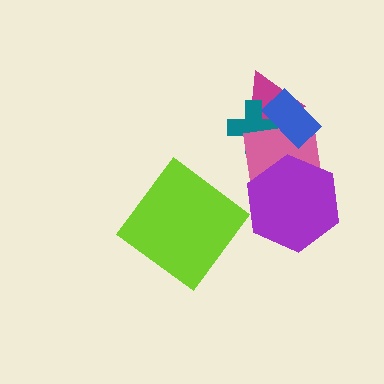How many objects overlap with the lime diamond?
0 objects overlap with the lime diamond.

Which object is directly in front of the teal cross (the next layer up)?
The pink square is directly in front of the teal cross.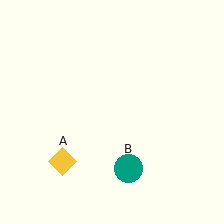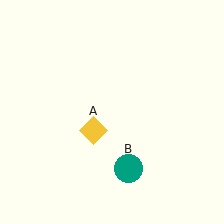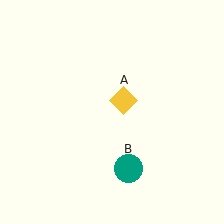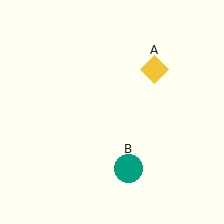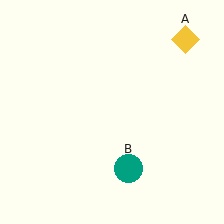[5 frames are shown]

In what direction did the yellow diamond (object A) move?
The yellow diamond (object A) moved up and to the right.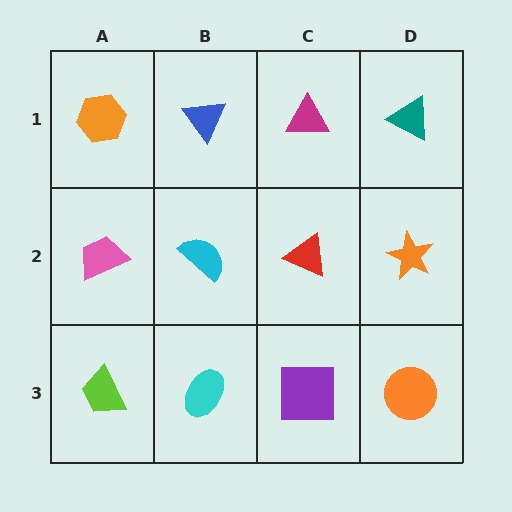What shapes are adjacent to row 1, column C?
A red triangle (row 2, column C), a blue triangle (row 1, column B), a teal triangle (row 1, column D).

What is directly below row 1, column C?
A red triangle.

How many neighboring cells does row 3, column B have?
3.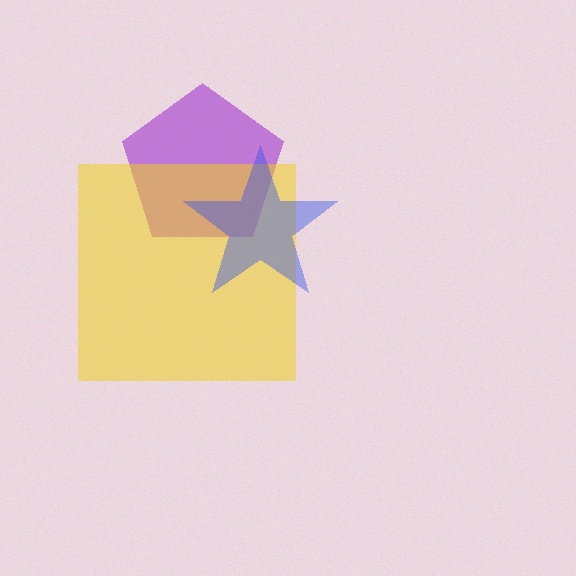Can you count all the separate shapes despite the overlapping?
Yes, there are 3 separate shapes.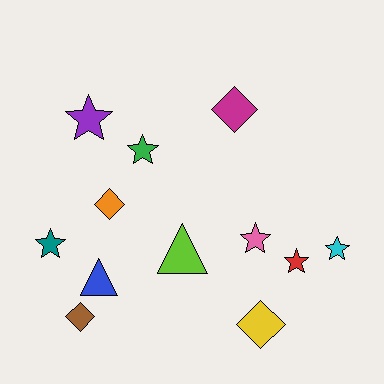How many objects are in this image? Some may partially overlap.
There are 12 objects.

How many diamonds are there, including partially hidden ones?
There are 4 diamonds.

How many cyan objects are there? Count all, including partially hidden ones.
There is 1 cyan object.